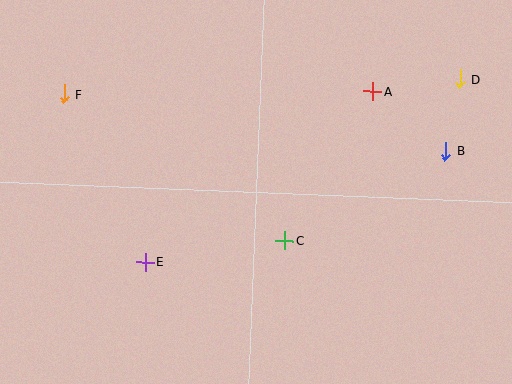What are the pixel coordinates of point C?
Point C is at (285, 241).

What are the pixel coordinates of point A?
Point A is at (373, 91).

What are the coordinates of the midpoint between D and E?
The midpoint between D and E is at (303, 171).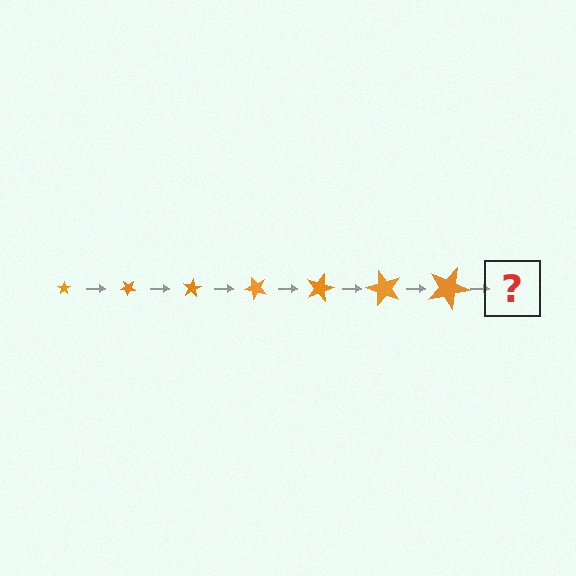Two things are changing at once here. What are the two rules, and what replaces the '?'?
The two rules are that the star grows larger each step and it rotates 40 degrees each step. The '?' should be a star, larger than the previous one and rotated 280 degrees from the start.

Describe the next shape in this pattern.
It should be a star, larger than the previous one and rotated 280 degrees from the start.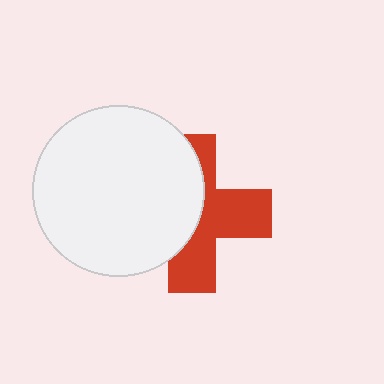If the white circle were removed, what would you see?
You would see the complete red cross.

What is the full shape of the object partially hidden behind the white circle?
The partially hidden object is a red cross.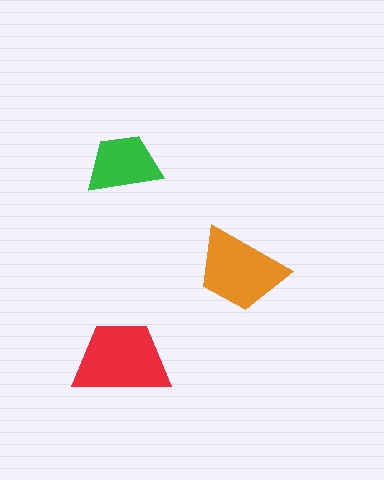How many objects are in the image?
There are 3 objects in the image.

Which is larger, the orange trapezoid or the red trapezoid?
The red one.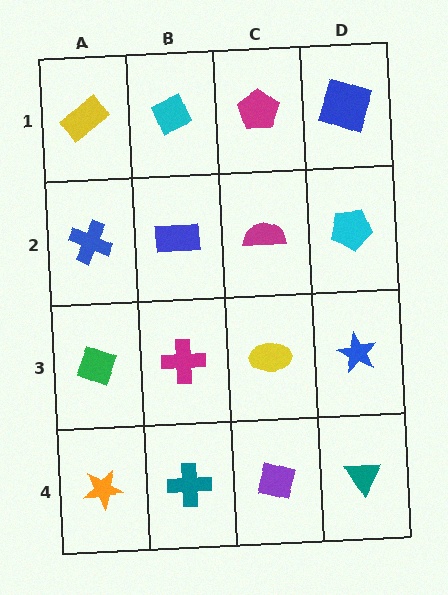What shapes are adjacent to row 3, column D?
A cyan pentagon (row 2, column D), a teal triangle (row 4, column D), a yellow ellipse (row 3, column C).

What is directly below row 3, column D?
A teal triangle.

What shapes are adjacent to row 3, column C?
A magenta semicircle (row 2, column C), a purple square (row 4, column C), a magenta cross (row 3, column B), a blue star (row 3, column D).